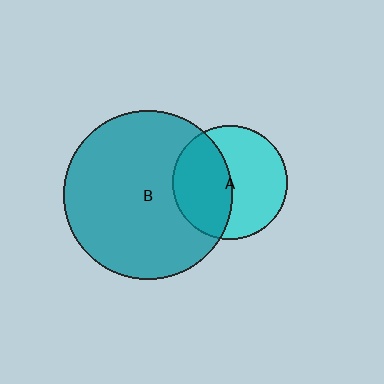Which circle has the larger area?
Circle B (teal).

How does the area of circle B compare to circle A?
Approximately 2.2 times.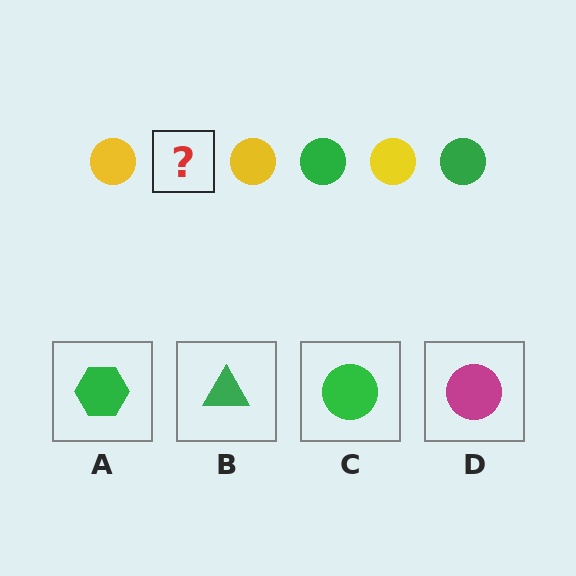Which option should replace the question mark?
Option C.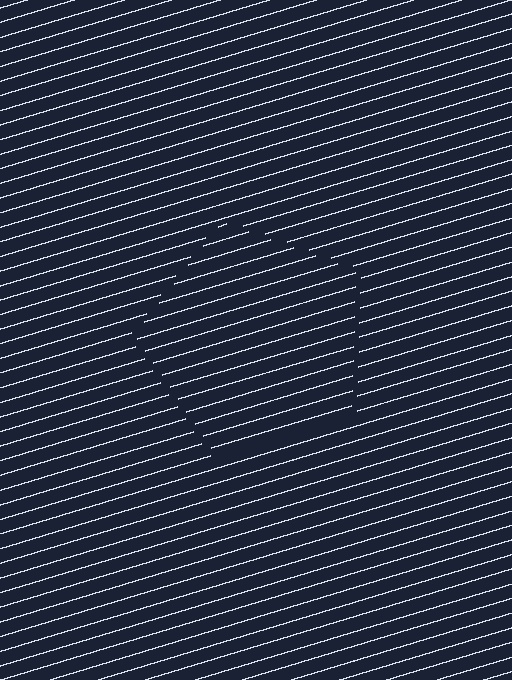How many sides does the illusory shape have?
5 sides — the line-ends trace a pentagon.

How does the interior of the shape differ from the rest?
The interior of the shape contains the same grating, shifted by half a period — the contour is defined by the phase discontinuity where line-ends from the inner and outer gratings abut.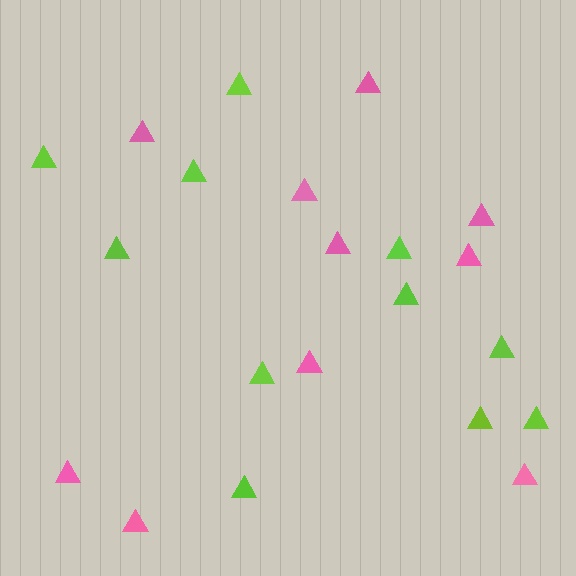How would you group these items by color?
There are 2 groups: one group of pink triangles (10) and one group of lime triangles (11).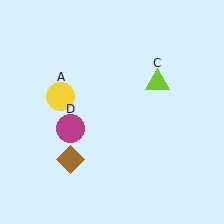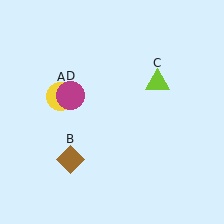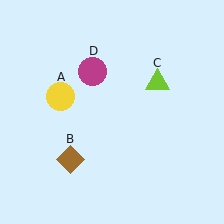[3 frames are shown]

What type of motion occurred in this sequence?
The magenta circle (object D) rotated clockwise around the center of the scene.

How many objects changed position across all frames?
1 object changed position: magenta circle (object D).